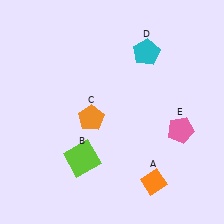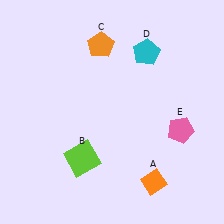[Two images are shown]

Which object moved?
The orange pentagon (C) moved up.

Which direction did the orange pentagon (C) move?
The orange pentagon (C) moved up.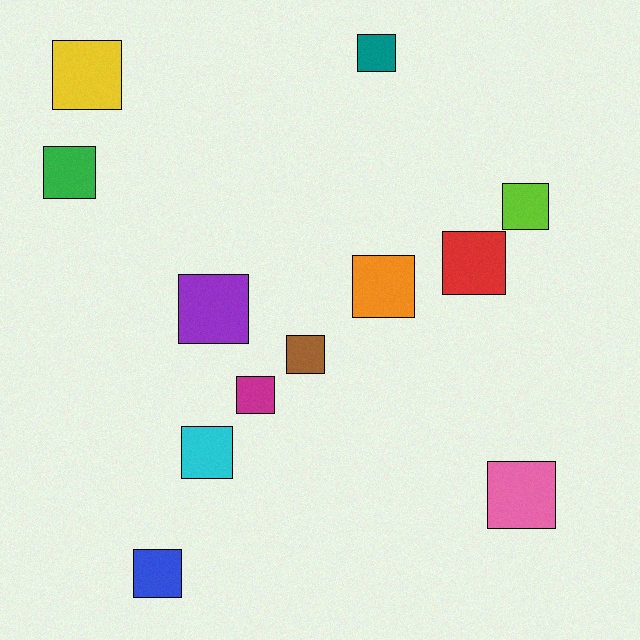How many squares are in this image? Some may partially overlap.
There are 12 squares.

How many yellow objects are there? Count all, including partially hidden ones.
There is 1 yellow object.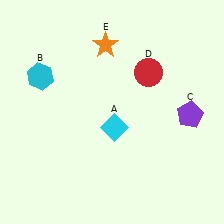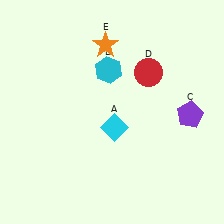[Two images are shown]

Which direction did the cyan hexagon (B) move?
The cyan hexagon (B) moved right.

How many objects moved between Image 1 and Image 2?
1 object moved between the two images.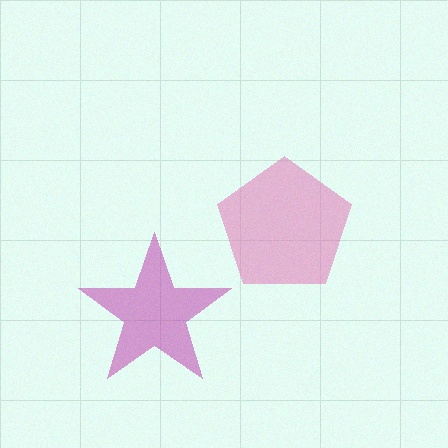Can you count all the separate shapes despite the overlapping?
Yes, there are 2 separate shapes.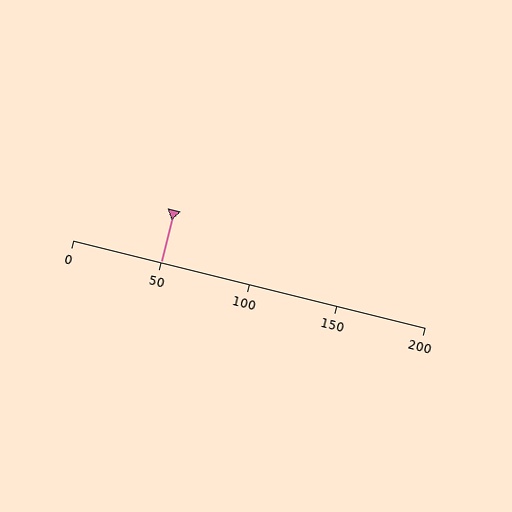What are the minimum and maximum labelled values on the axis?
The axis runs from 0 to 200.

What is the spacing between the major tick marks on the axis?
The major ticks are spaced 50 apart.